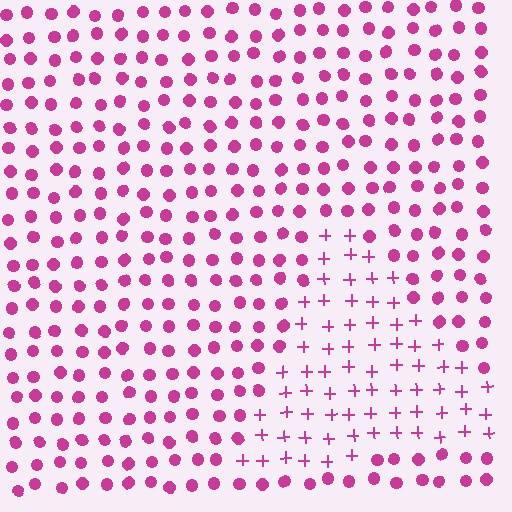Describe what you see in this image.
The image is filled with small magenta elements arranged in a uniform grid. A triangle-shaped region contains plus signs, while the surrounding area contains circles. The boundary is defined purely by the change in element shape.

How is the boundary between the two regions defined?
The boundary is defined by a change in element shape: plus signs inside vs. circles outside. All elements share the same color and spacing.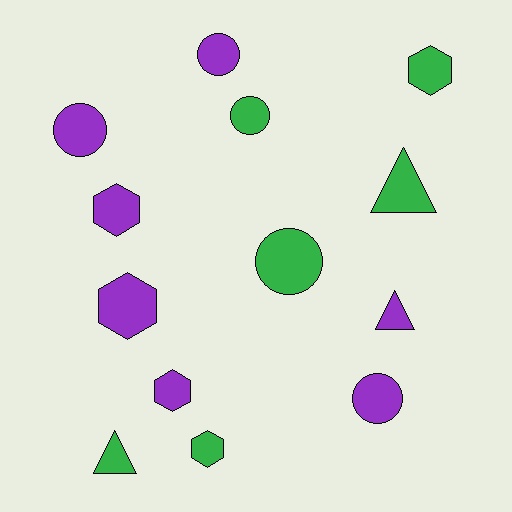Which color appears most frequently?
Purple, with 7 objects.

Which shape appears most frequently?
Circle, with 5 objects.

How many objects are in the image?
There are 13 objects.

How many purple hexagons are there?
There are 3 purple hexagons.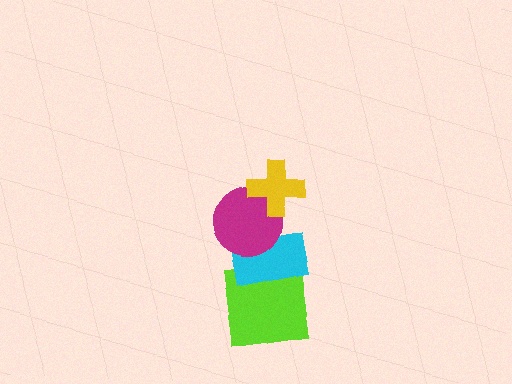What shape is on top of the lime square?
The cyan rectangle is on top of the lime square.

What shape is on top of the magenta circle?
The yellow cross is on top of the magenta circle.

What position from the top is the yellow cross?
The yellow cross is 1st from the top.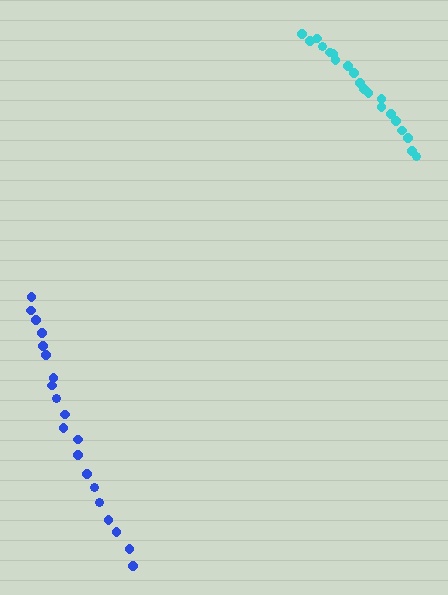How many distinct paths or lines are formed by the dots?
There are 2 distinct paths.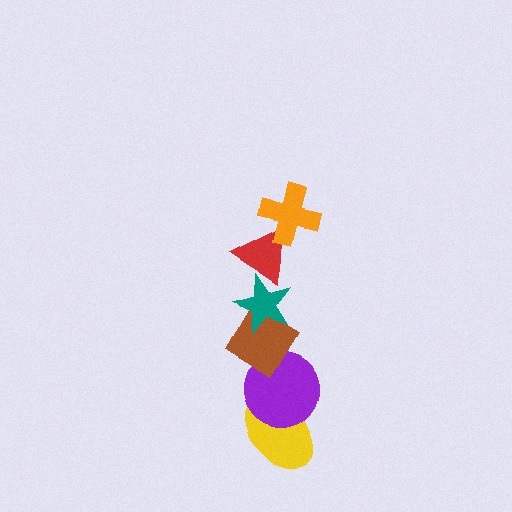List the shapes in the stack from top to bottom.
From top to bottom: the orange cross, the red triangle, the teal star, the brown diamond, the purple circle, the yellow ellipse.